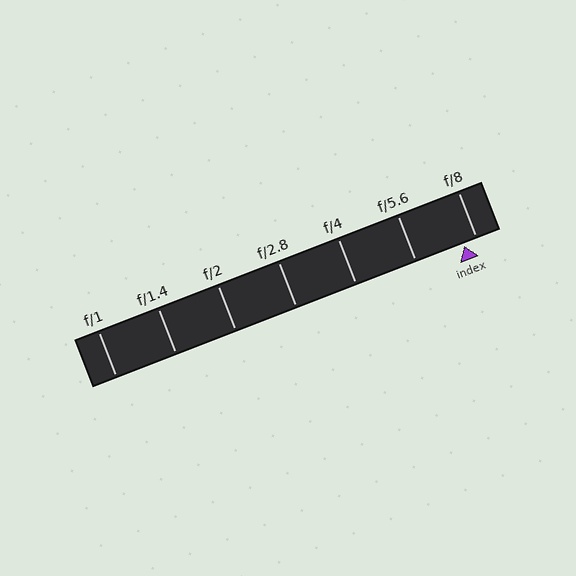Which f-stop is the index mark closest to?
The index mark is closest to f/8.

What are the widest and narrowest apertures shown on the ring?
The widest aperture shown is f/1 and the narrowest is f/8.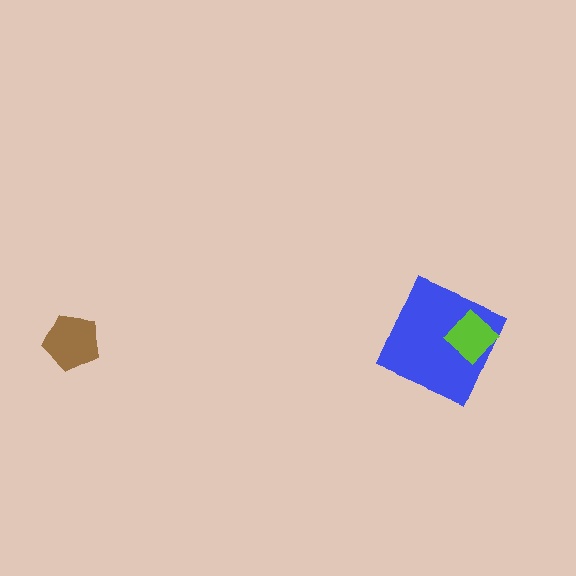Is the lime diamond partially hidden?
No, no other shape covers it.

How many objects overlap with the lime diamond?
1 object overlaps with the lime diamond.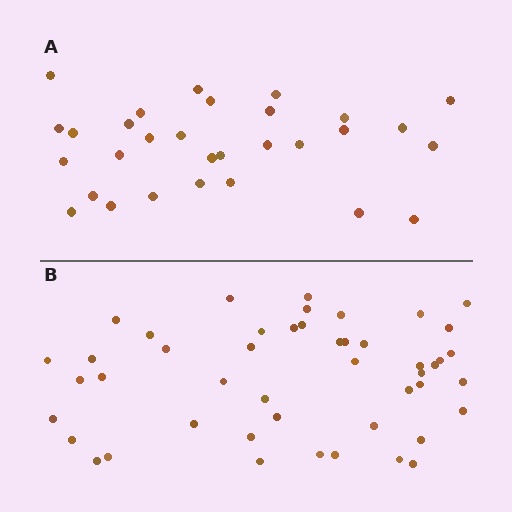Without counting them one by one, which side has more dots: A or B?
Region B (the bottom region) has more dots.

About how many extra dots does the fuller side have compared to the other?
Region B has approximately 15 more dots than region A.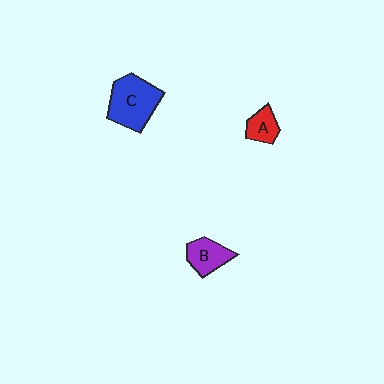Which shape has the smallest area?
Shape A (red).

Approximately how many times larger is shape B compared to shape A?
Approximately 1.4 times.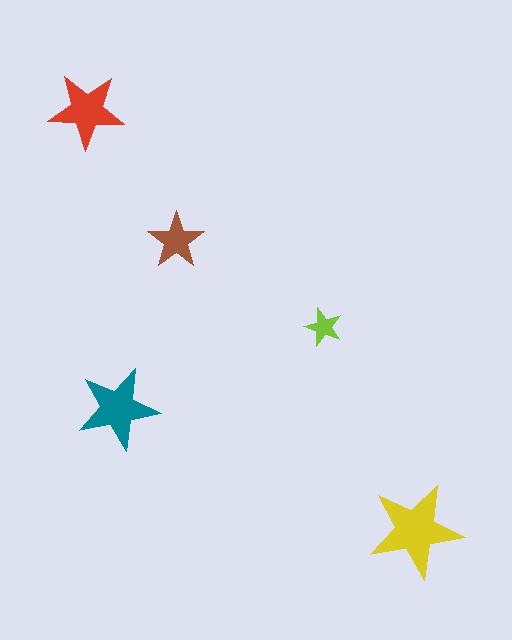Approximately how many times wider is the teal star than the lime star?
About 2 times wider.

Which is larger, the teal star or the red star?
The teal one.